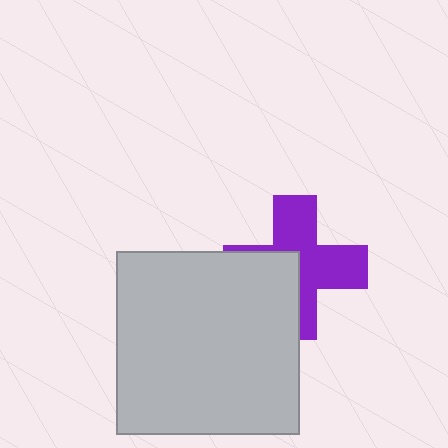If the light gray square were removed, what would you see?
You would see the complete purple cross.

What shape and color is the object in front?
The object in front is a light gray square.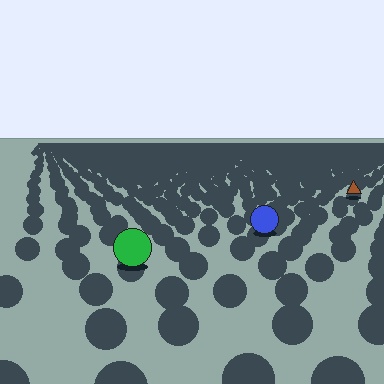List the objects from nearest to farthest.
From nearest to farthest: the green circle, the blue circle, the brown triangle.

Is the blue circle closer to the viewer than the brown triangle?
Yes. The blue circle is closer — you can tell from the texture gradient: the ground texture is coarser near it.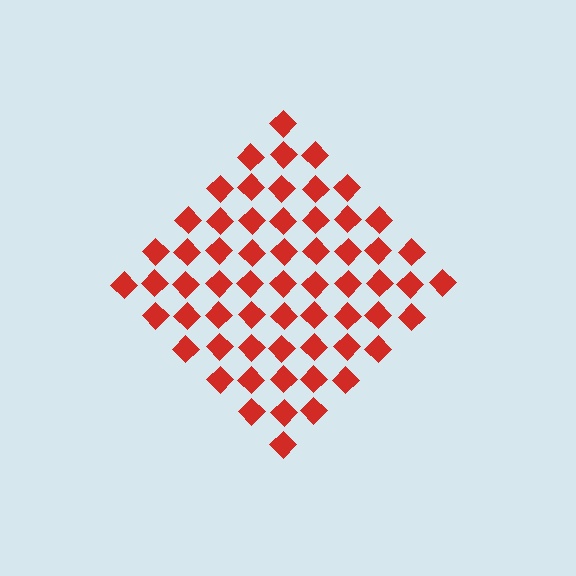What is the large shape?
The large shape is a diamond.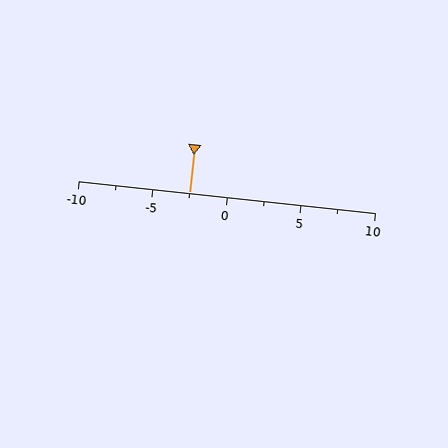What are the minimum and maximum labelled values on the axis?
The axis runs from -10 to 10.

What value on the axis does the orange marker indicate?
The marker indicates approximately -2.5.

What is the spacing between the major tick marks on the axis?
The major ticks are spaced 5 apart.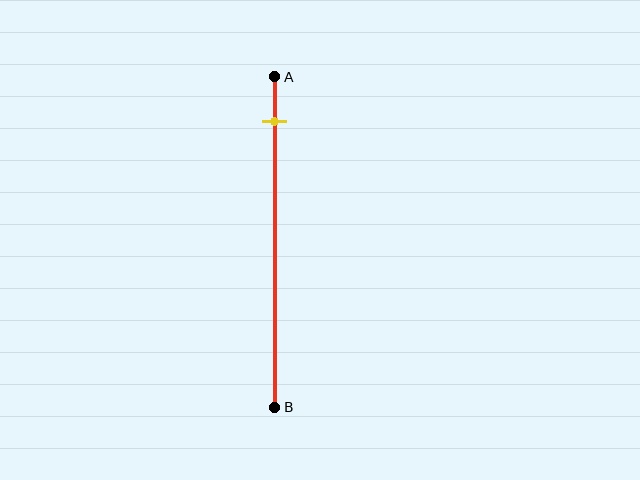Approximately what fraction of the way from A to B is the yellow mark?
The yellow mark is approximately 15% of the way from A to B.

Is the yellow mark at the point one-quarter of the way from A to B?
No, the mark is at about 15% from A, not at the 25% one-quarter point.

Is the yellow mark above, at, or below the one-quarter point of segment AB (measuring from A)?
The yellow mark is above the one-quarter point of segment AB.